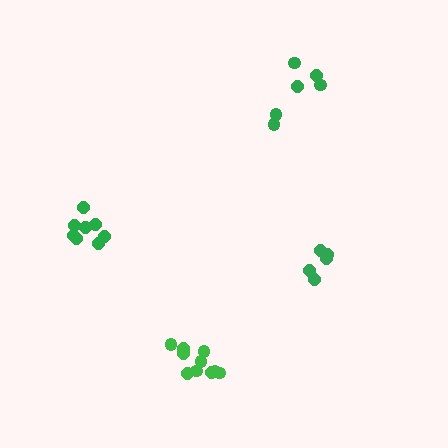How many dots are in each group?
Group 1: 6 dots, Group 2: 5 dots, Group 3: 8 dots, Group 4: 10 dots (29 total).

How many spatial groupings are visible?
There are 4 spatial groupings.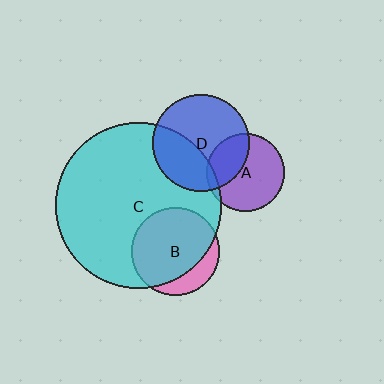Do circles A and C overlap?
Yes.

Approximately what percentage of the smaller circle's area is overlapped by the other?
Approximately 5%.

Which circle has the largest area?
Circle C (cyan).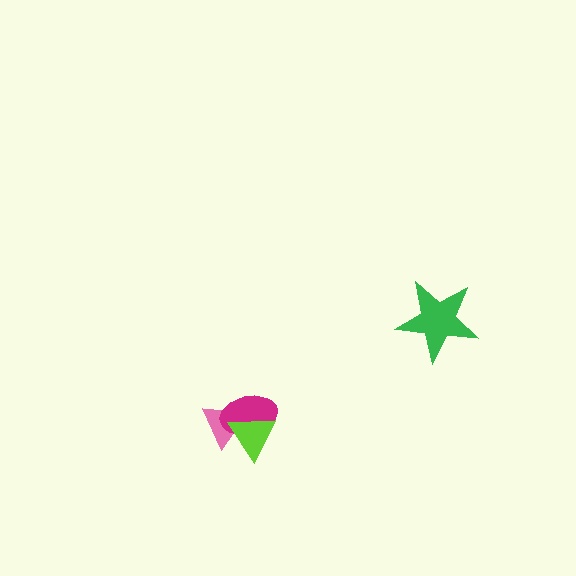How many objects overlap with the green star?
0 objects overlap with the green star.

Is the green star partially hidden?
No, no other shape covers it.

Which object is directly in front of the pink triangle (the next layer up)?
The magenta ellipse is directly in front of the pink triangle.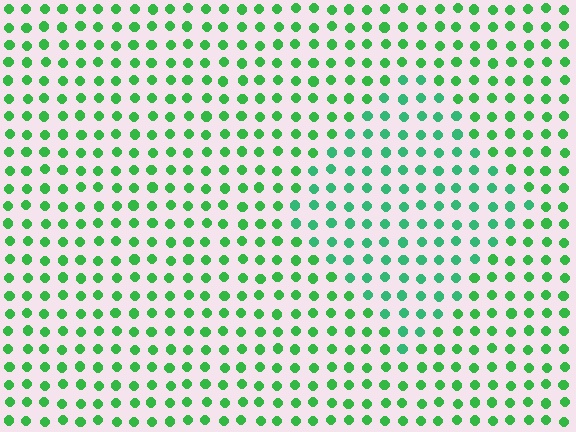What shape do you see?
I see a diamond.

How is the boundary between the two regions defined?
The boundary is defined purely by a slight shift in hue (about 23 degrees). Spacing, size, and orientation are identical on both sides.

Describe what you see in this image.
The image is filled with small green elements in a uniform arrangement. A diamond-shaped region is visible where the elements are tinted to a slightly different hue, forming a subtle color boundary.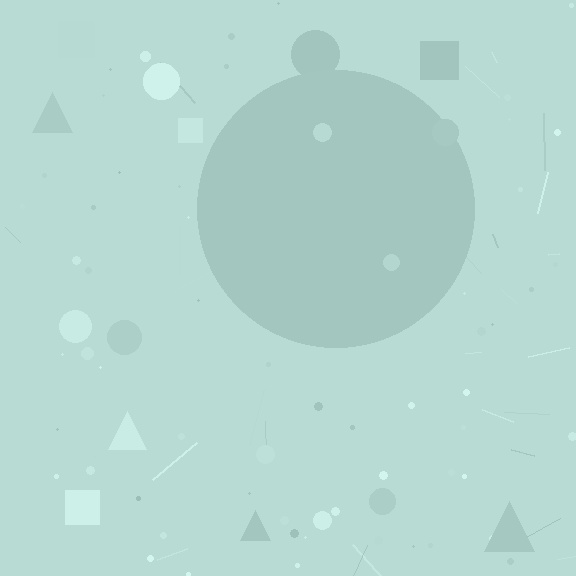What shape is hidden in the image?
A circle is hidden in the image.